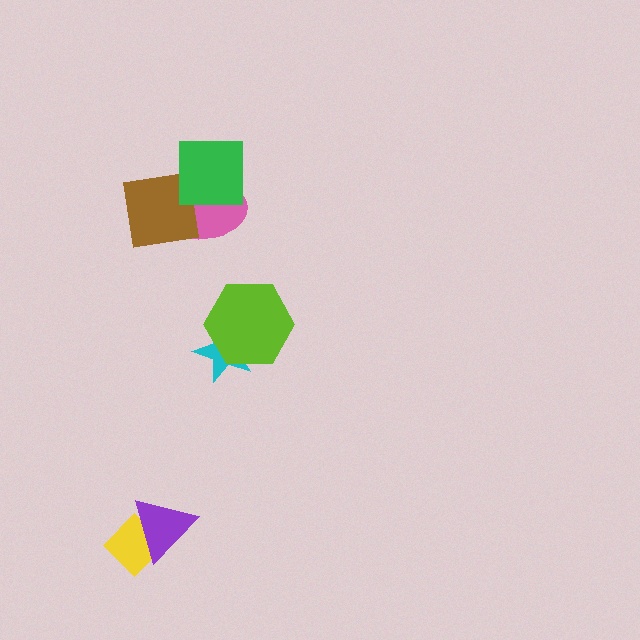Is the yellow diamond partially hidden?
Yes, it is partially covered by another shape.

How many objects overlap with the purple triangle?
1 object overlaps with the purple triangle.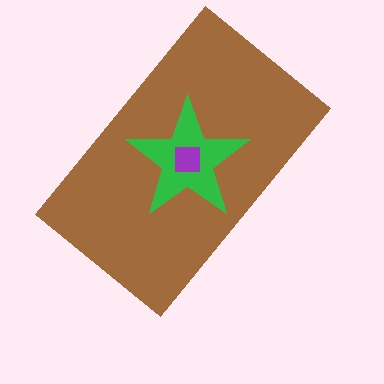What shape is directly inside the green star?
The purple square.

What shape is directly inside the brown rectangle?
The green star.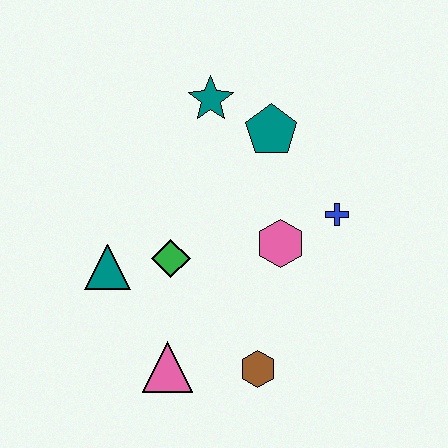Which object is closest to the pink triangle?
The brown hexagon is closest to the pink triangle.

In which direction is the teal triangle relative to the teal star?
The teal triangle is below the teal star.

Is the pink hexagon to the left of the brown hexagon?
No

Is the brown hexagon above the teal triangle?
No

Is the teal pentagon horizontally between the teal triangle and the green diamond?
No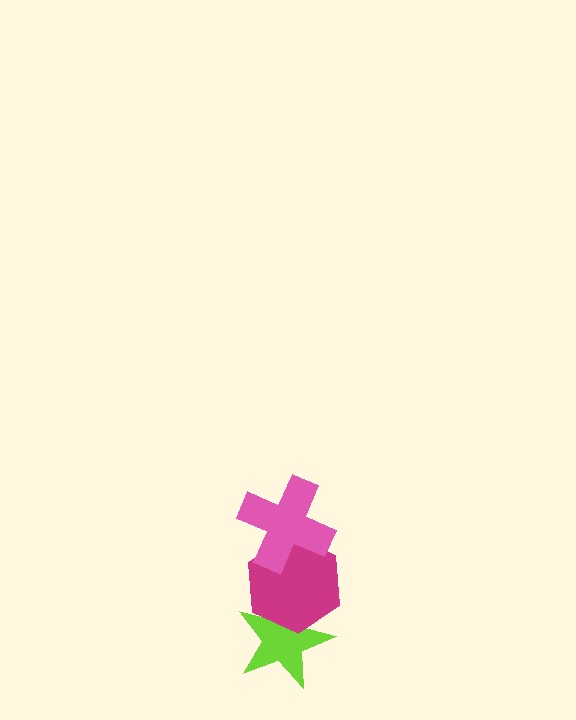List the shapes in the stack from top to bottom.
From top to bottom: the pink cross, the magenta hexagon, the lime star.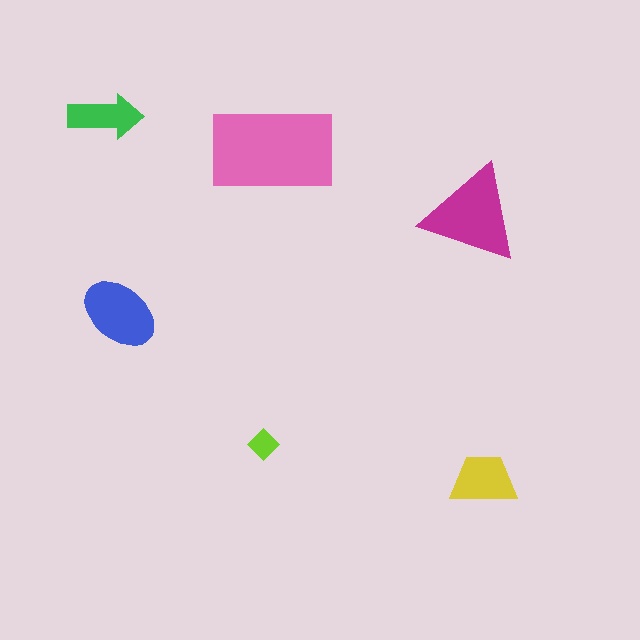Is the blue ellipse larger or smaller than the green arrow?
Larger.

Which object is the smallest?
The lime diamond.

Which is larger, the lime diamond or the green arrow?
The green arrow.